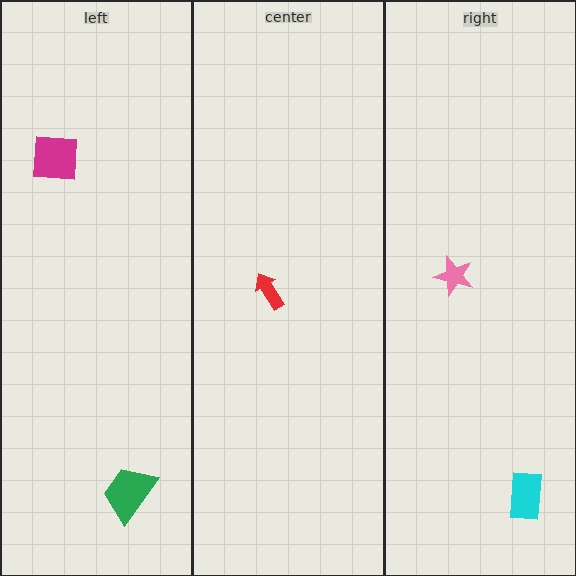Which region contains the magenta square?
The left region.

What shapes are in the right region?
The pink star, the cyan rectangle.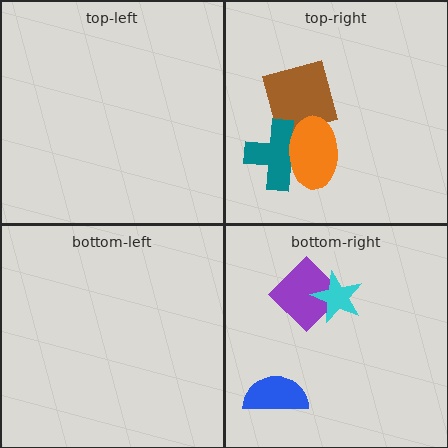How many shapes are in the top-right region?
3.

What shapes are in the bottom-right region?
The blue semicircle, the purple diamond, the cyan star.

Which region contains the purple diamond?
The bottom-right region.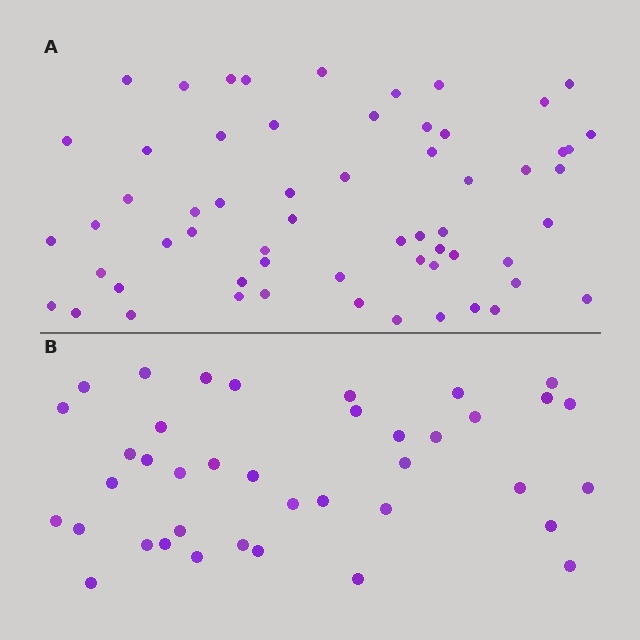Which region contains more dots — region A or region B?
Region A (the top region) has more dots.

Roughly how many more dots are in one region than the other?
Region A has approximately 20 more dots than region B.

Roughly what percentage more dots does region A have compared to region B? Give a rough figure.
About 55% more.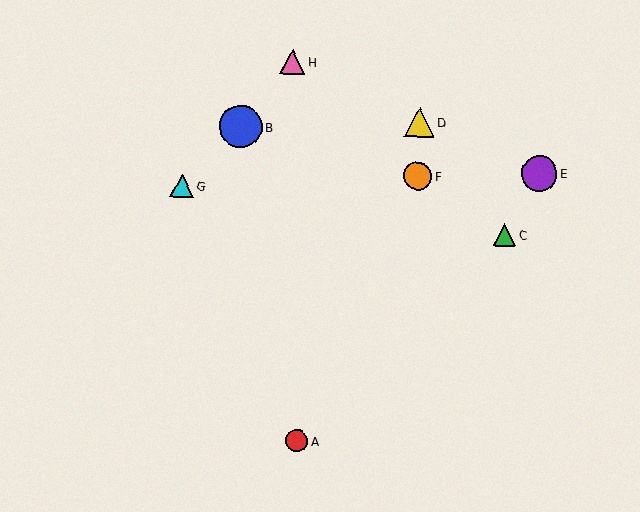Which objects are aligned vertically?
Objects D, F are aligned vertically.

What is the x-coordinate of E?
Object E is at x≈539.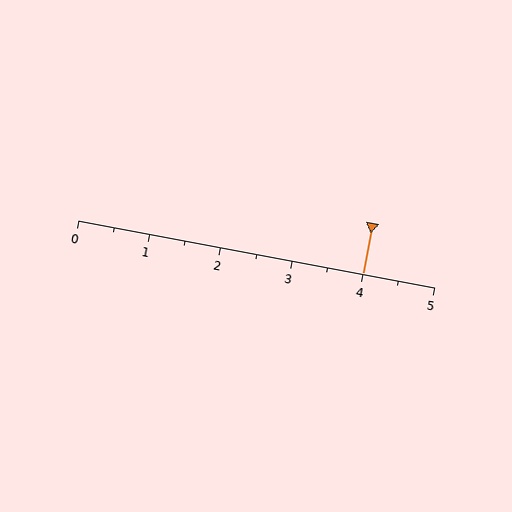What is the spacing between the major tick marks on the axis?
The major ticks are spaced 1 apart.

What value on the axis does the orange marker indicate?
The marker indicates approximately 4.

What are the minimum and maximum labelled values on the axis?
The axis runs from 0 to 5.